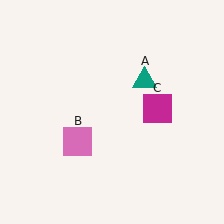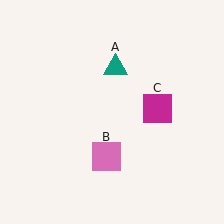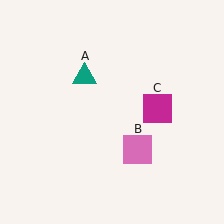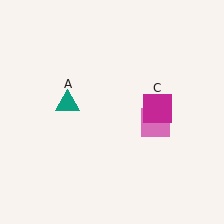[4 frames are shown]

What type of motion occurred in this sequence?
The teal triangle (object A), pink square (object B) rotated counterclockwise around the center of the scene.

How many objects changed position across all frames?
2 objects changed position: teal triangle (object A), pink square (object B).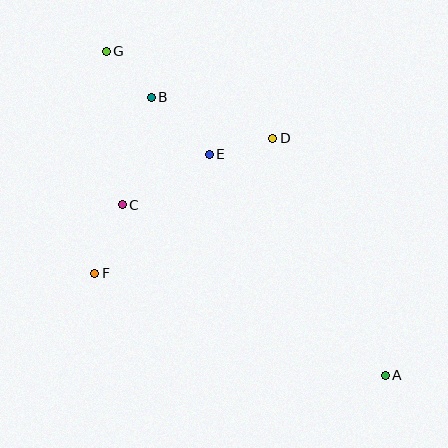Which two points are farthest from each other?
Points A and G are farthest from each other.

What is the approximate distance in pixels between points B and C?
The distance between B and C is approximately 112 pixels.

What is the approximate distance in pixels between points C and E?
The distance between C and E is approximately 101 pixels.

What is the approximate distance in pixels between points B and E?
The distance between B and E is approximately 82 pixels.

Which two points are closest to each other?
Points B and G are closest to each other.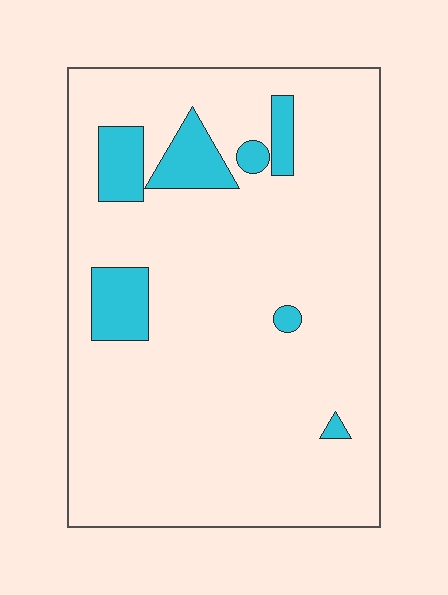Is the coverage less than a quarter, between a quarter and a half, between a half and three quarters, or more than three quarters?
Less than a quarter.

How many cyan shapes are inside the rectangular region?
7.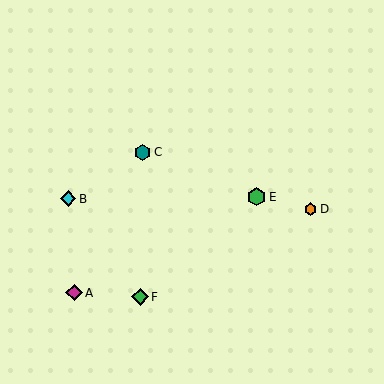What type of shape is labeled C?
Shape C is a teal hexagon.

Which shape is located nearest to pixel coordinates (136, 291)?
The green diamond (labeled F) at (140, 297) is nearest to that location.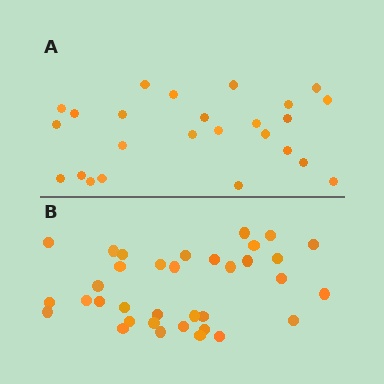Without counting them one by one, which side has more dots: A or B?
Region B (the bottom region) has more dots.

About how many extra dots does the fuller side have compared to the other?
Region B has roughly 10 or so more dots than region A.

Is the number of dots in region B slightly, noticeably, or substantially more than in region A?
Region B has noticeably more, but not dramatically so. The ratio is roughly 1.4 to 1.